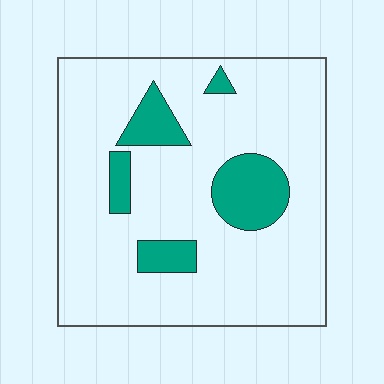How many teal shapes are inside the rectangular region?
5.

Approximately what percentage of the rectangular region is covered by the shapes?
Approximately 15%.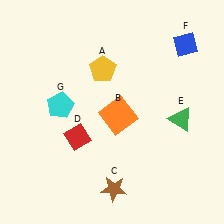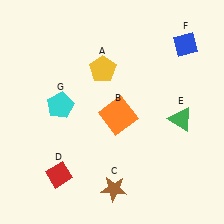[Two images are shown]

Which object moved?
The red diamond (D) moved down.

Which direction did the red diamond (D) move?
The red diamond (D) moved down.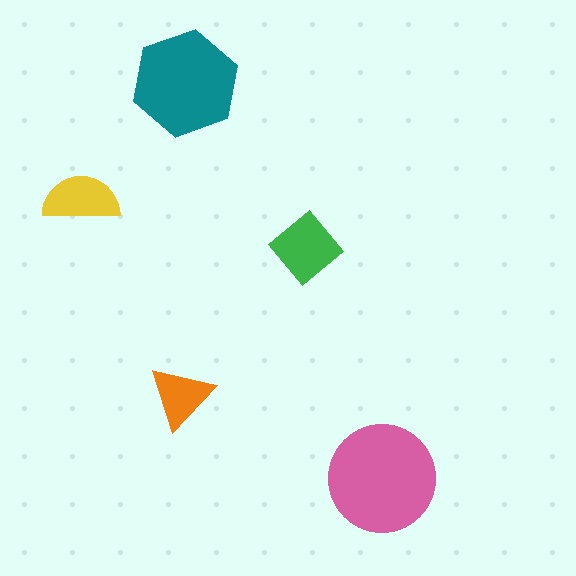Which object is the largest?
The pink circle.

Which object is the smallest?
The orange triangle.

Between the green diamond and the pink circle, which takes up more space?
The pink circle.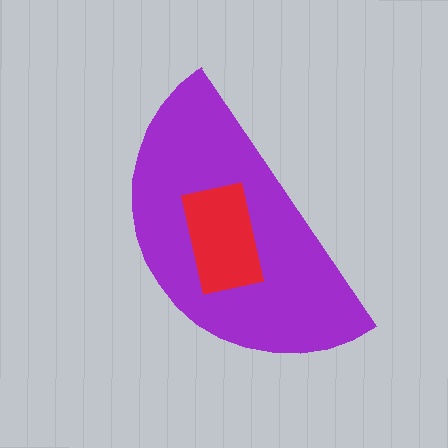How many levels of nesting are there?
2.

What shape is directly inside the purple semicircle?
The red rectangle.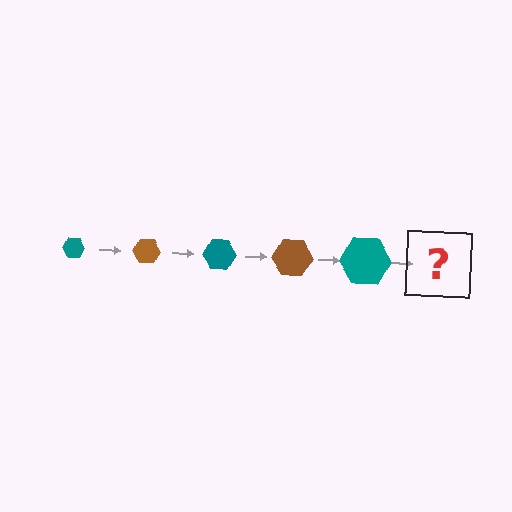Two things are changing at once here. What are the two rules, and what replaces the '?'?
The two rules are that the hexagon grows larger each step and the color cycles through teal and brown. The '?' should be a brown hexagon, larger than the previous one.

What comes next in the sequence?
The next element should be a brown hexagon, larger than the previous one.